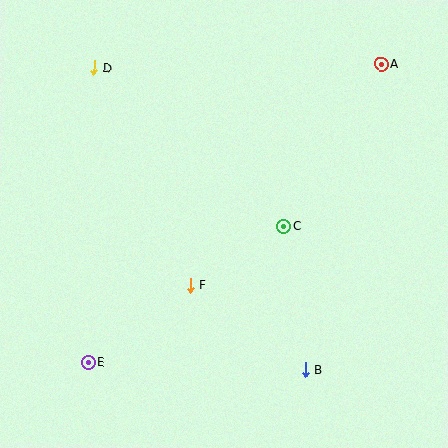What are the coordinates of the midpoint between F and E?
The midpoint between F and E is at (139, 324).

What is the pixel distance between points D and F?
The distance between D and F is 238 pixels.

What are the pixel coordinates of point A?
Point A is at (381, 64).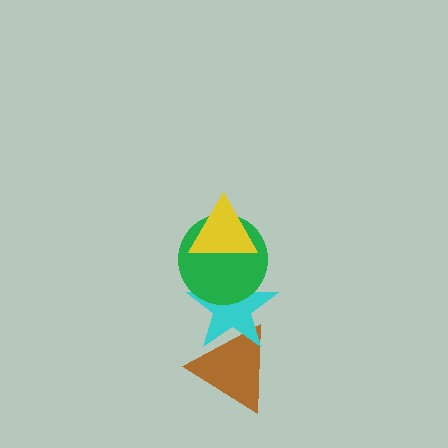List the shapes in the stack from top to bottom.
From top to bottom: the yellow triangle, the green circle, the cyan star, the brown triangle.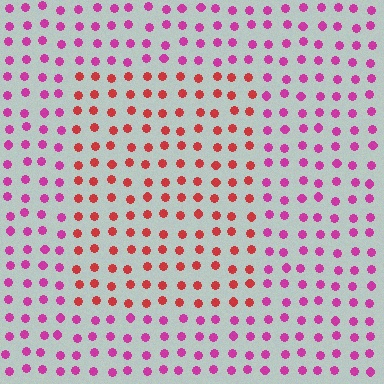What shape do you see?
I see a rectangle.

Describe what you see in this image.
The image is filled with small magenta elements in a uniform arrangement. A rectangle-shaped region is visible where the elements are tinted to a slightly different hue, forming a subtle color boundary.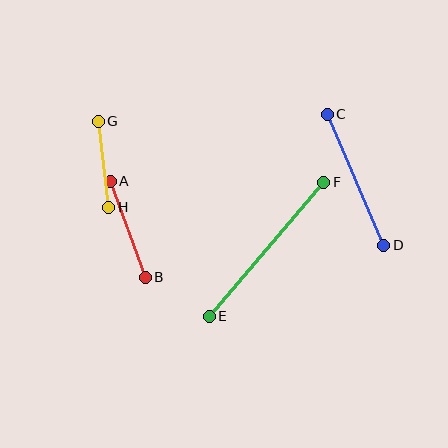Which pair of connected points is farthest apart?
Points E and F are farthest apart.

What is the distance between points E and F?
The distance is approximately 177 pixels.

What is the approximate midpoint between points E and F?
The midpoint is at approximately (267, 249) pixels.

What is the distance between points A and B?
The distance is approximately 102 pixels.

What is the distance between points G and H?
The distance is approximately 86 pixels.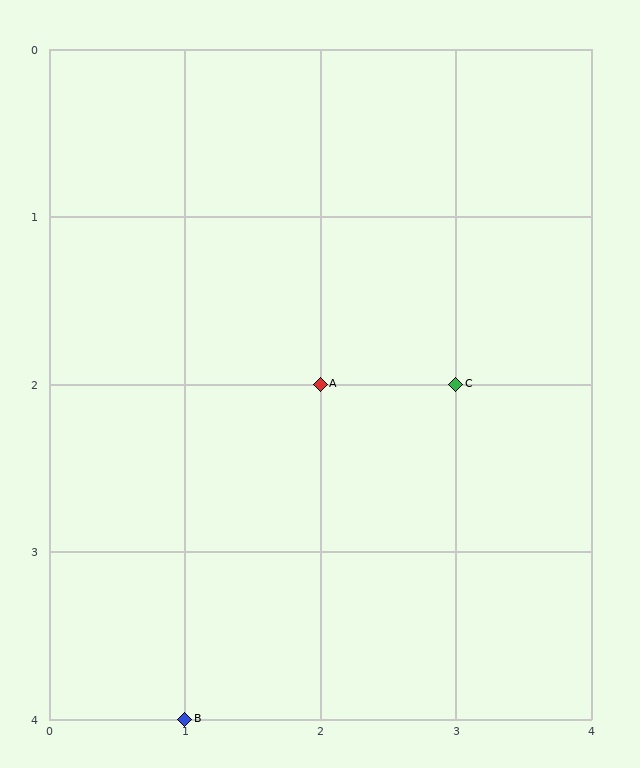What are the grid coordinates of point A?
Point A is at grid coordinates (2, 2).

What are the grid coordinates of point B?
Point B is at grid coordinates (1, 4).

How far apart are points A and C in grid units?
Points A and C are 1 column apart.